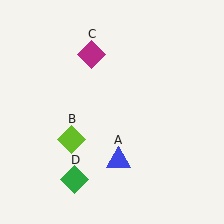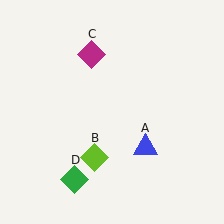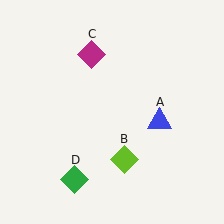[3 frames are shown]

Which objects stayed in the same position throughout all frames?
Magenta diamond (object C) and green diamond (object D) remained stationary.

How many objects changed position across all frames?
2 objects changed position: blue triangle (object A), lime diamond (object B).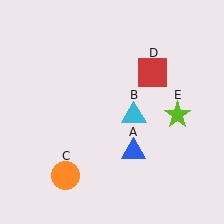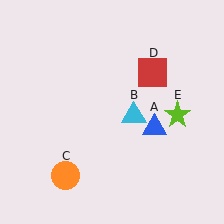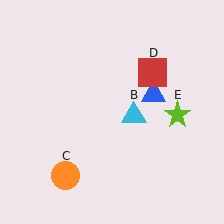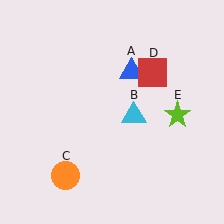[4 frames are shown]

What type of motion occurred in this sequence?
The blue triangle (object A) rotated counterclockwise around the center of the scene.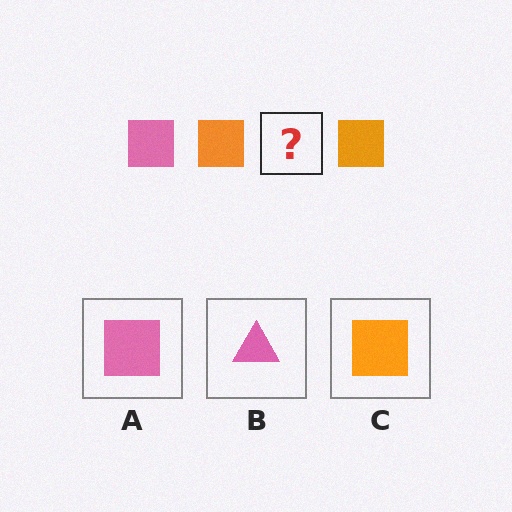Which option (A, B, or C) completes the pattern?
A.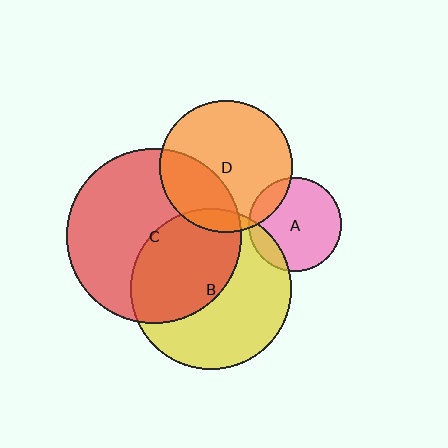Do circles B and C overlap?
Yes.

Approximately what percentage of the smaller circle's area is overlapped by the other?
Approximately 45%.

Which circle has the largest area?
Circle C (red).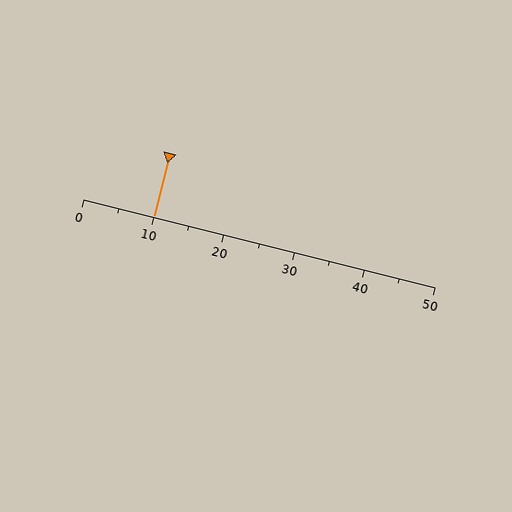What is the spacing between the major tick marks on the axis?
The major ticks are spaced 10 apart.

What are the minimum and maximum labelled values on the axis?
The axis runs from 0 to 50.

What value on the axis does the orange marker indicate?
The marker indicates approximately 10.